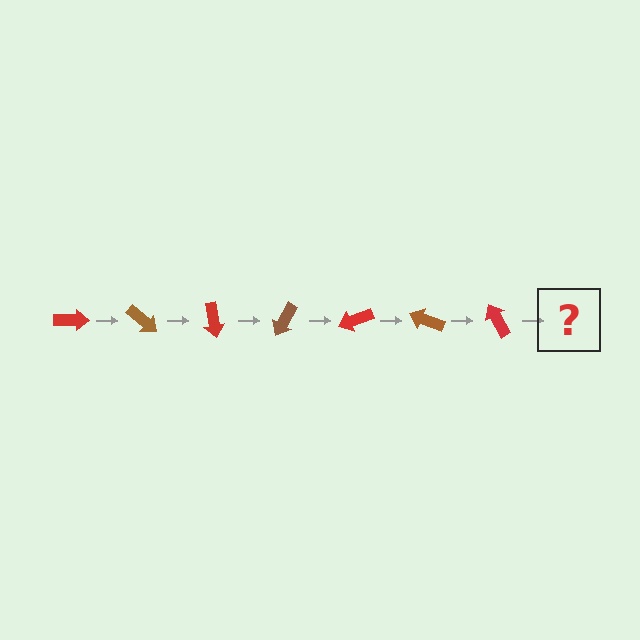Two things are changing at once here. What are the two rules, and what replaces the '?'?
The two rules are that it rotates 40 degrees each step and the color cycles through red and brown. The '?' should be a brown arrow, rotated 280 degrees from the start.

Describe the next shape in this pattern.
It should be a brown arrow, rotated 280 degrees from the start.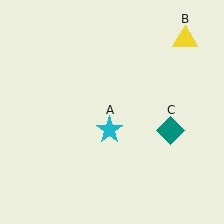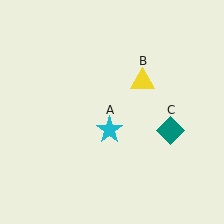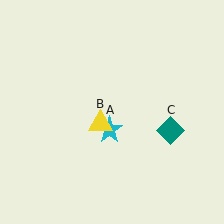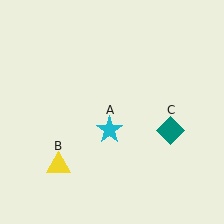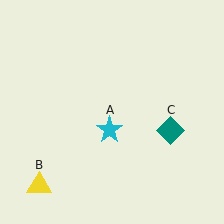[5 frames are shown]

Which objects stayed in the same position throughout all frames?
Cyan star (object A) and teal diamond (object C) remained stationary.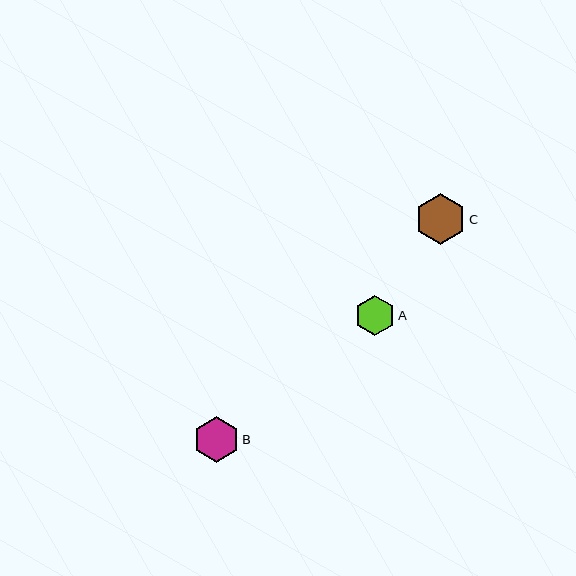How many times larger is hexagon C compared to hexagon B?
Hexagon C is approximately 1.1 times the size of hexagon B.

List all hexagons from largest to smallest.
From largest to smallest: C, B, A.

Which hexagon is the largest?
Hexagon C is the largest with a size of approximately 51 pixels.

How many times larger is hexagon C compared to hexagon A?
Hexagon C is approximately 1.3 times the size of hexagon A.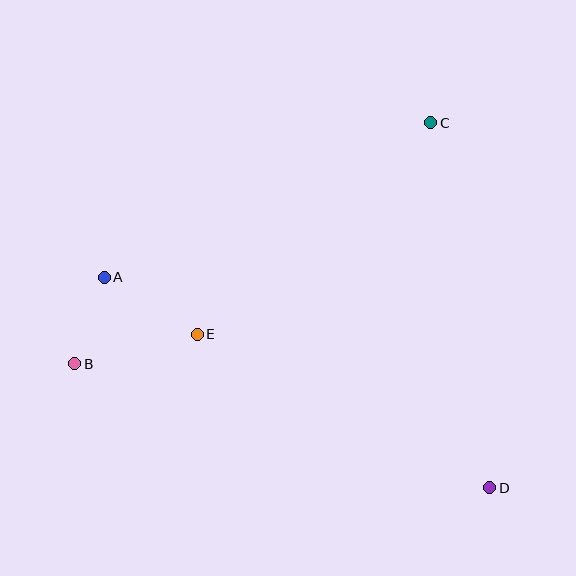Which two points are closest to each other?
Points A and B are closest to each other.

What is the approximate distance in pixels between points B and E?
The distance between B and E is approximately 126 pixels.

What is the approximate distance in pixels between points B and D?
The distance between B and D is approximately 433 pixels.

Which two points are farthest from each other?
Points A and D are farthest from each other.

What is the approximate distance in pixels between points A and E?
The distance between A and E is approximately 109 pixels.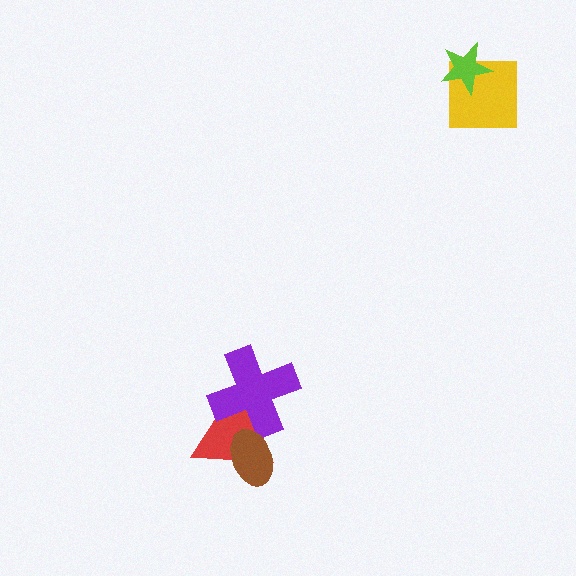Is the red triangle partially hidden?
Yes, it is partially covered by another shape.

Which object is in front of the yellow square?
The lime star is in front of the yellow square.